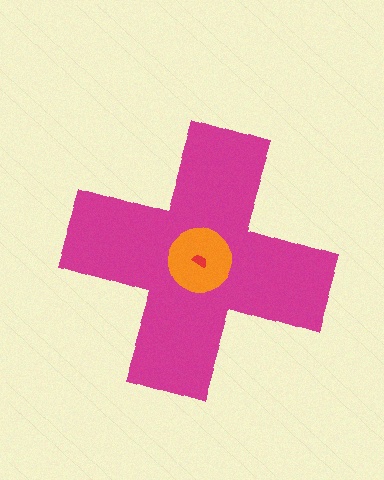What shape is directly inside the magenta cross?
The orange circle.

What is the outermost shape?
The magenta cross.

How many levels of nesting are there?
3.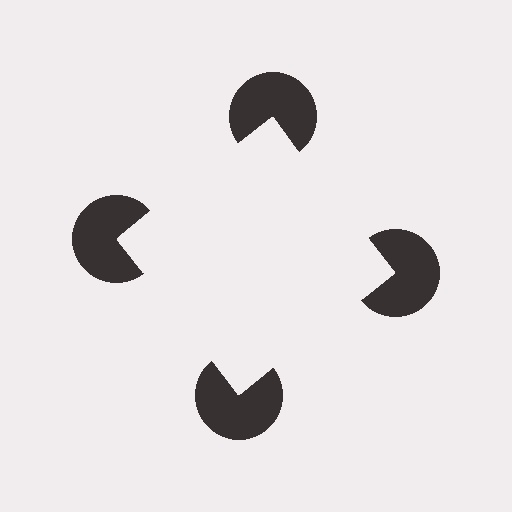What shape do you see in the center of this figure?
An illusory square — its edges are inferred from the aligned wedge cuts in the pac-man discs, not physically drawn.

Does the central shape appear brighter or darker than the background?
It typically appears slightly brighter than the background, even though no actual brightness change is drawn.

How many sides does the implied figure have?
4 sides.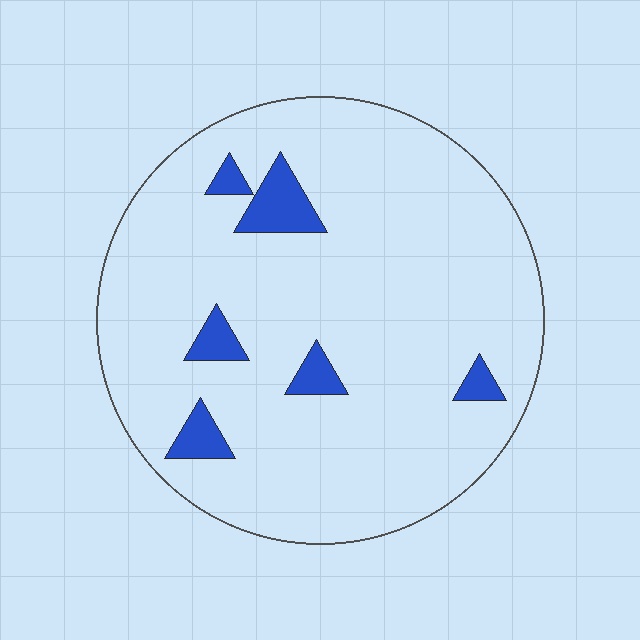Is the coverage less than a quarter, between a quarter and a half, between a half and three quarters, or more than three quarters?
Less than a quarter.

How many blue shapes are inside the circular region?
6.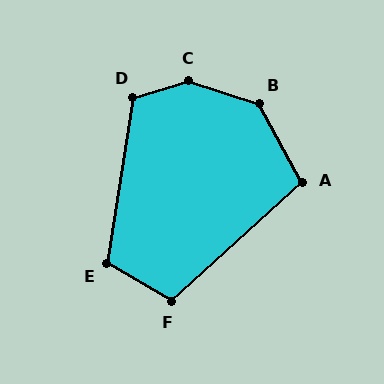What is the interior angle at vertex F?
Approximately 107 degrees (obtuse).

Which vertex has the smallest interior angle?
A, at approximately 103 degrees.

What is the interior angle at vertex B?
Approximately 136 degrees (obtuse).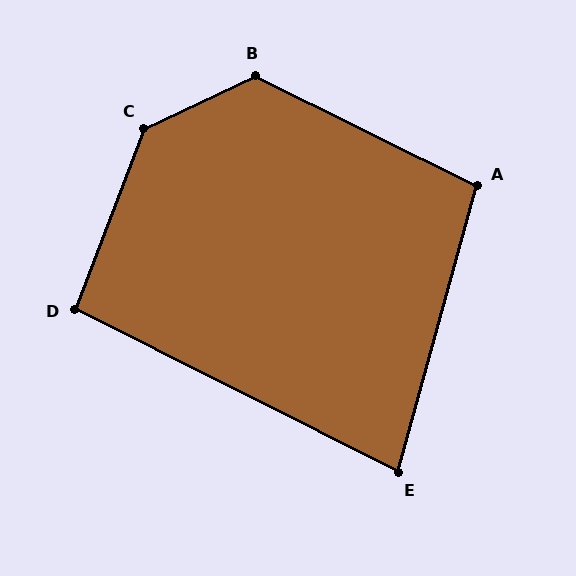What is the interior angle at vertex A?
Approximately 101 degrees (obtuse).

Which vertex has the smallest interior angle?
E, at approximately 79 degrees.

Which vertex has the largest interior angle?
C, at approximately 136 degrees.